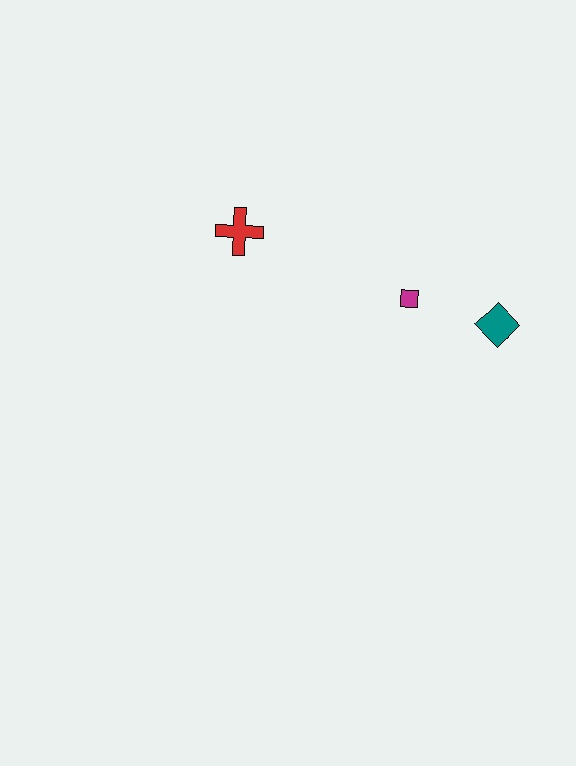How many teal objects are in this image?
There is 1 teal object.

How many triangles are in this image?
There are no triangles.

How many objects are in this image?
There are 3 objects.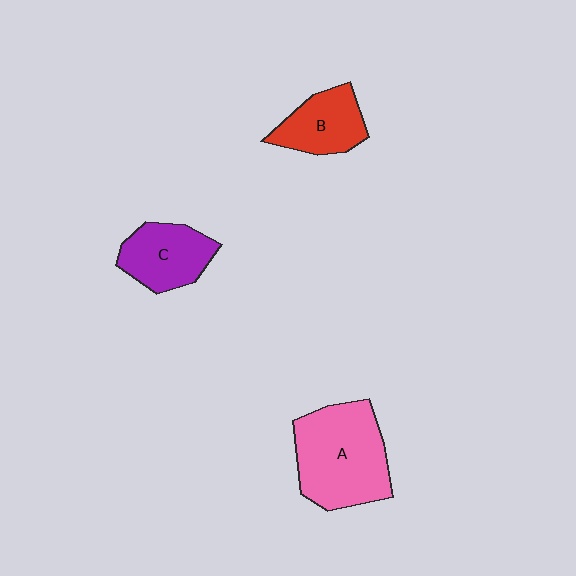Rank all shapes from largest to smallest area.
From largest to smallest: A (pink), C (purple), B (red).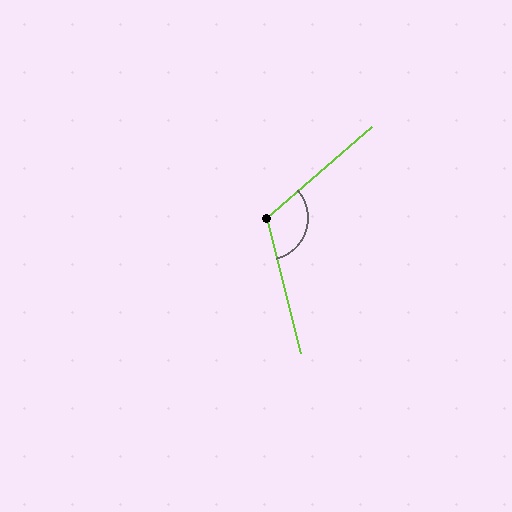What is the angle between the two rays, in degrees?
Approximately 116 degrees.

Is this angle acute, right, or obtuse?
It is obtuse.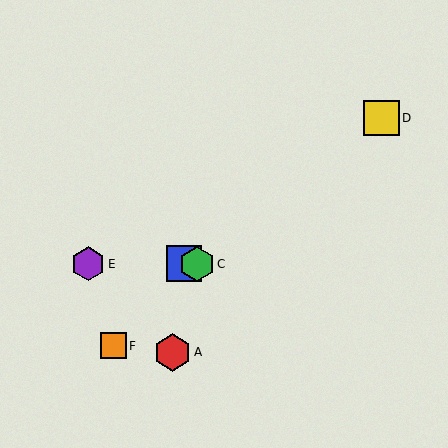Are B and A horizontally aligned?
No, B is at y≈264 and A is at y≈352.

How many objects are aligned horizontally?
3 objects (B, C, E) are aligned horizontally.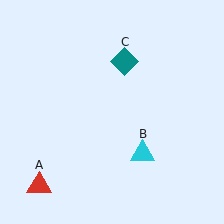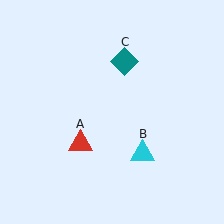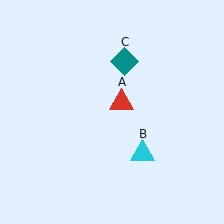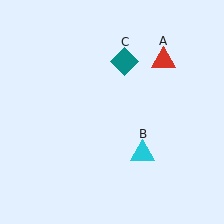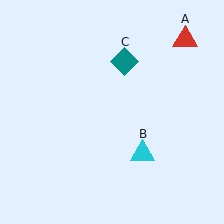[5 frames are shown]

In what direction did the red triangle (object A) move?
The red triangle (object A) moved up and to the right.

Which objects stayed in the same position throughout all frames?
Cyan triangle (object B) and teal diamond (object C) remained stationary.